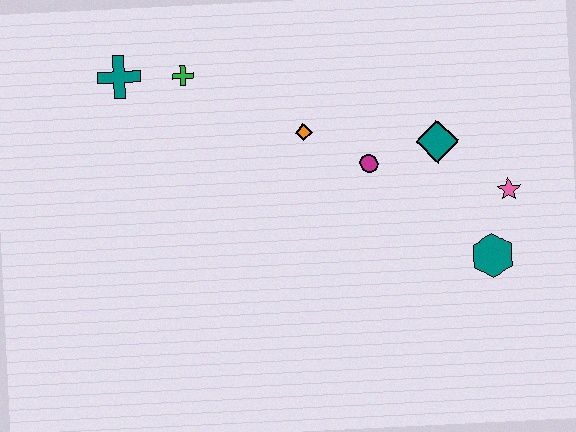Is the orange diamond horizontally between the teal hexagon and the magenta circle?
No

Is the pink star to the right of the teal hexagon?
Yes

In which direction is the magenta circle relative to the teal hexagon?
The magenta circle is to the left of the teal hexagon.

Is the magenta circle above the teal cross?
No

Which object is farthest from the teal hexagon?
The teal cross is farthest from the teal hexagon.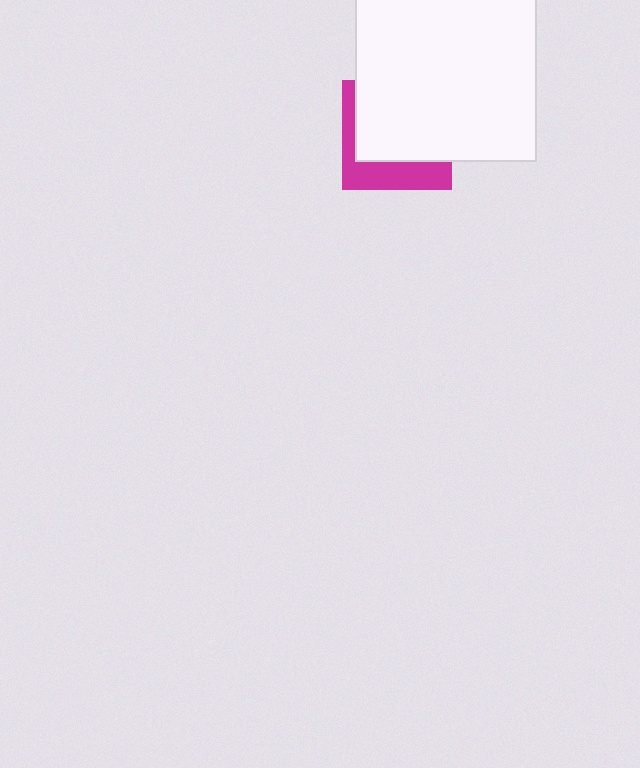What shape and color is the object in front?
The object in front is a white rectangle.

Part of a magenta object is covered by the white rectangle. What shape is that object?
It is a square.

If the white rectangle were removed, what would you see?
You would see the complete magenta square.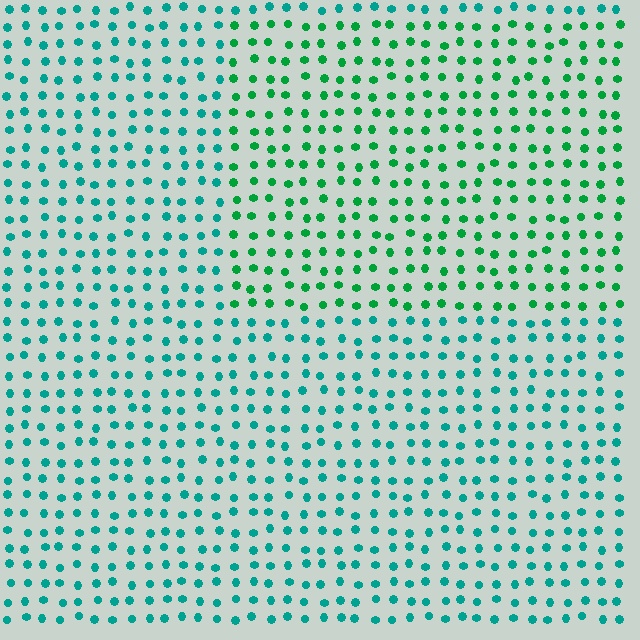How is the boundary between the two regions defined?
The boundary is defined purely by a slight shift in hue (about 33 degrees). Spacing, size, and orientation are identical on both sides.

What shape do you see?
I see a rectangle.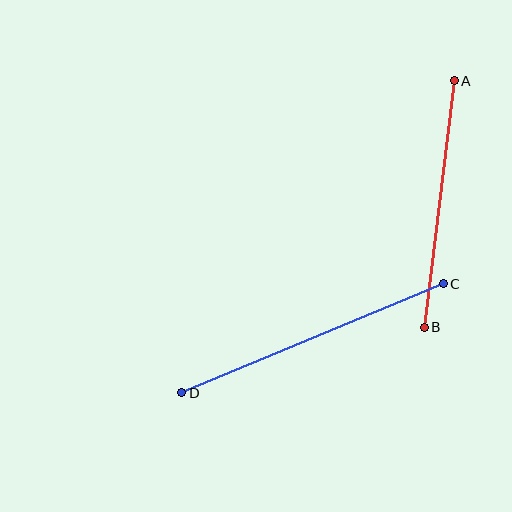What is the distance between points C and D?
The distance is approximately 284 pixels.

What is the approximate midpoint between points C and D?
The midpoint is at approximately (312, 338) pixels.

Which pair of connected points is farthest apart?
Points C and D are farthest apart.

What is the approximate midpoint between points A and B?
The midpoint is at approximately (439, 204) pixels.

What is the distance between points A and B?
The distance is approximately 248 pixels.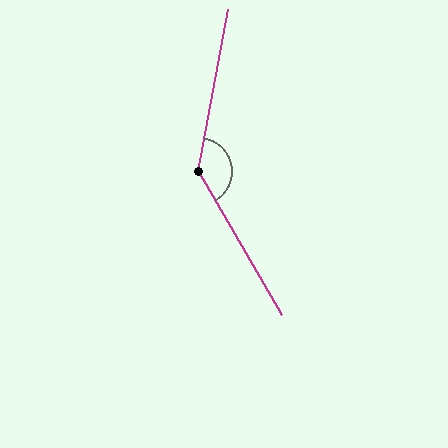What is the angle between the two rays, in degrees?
Approximately 139 degrees.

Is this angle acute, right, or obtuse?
It is obtuse.